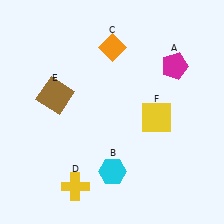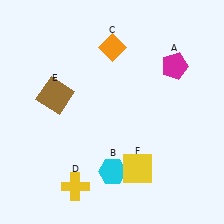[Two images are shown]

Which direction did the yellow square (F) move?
The yellow square (F) moved down.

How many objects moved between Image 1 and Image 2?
1 object moved between the two images.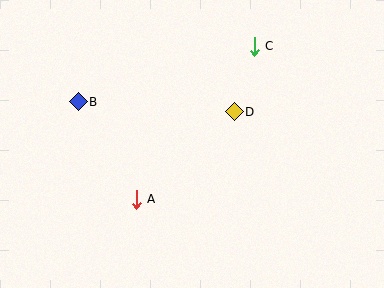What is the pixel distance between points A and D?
The distance between A and D is 131 pixels.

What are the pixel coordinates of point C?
Point C is at (254, 46).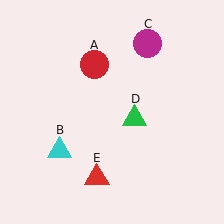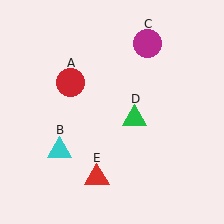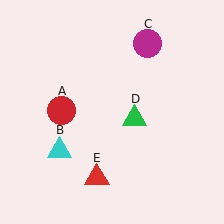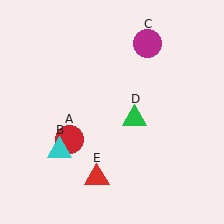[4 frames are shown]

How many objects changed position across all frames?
1 object changed position: red circle (object A).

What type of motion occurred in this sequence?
The red circle (object A) rotated counterclockwise around the center of the scene.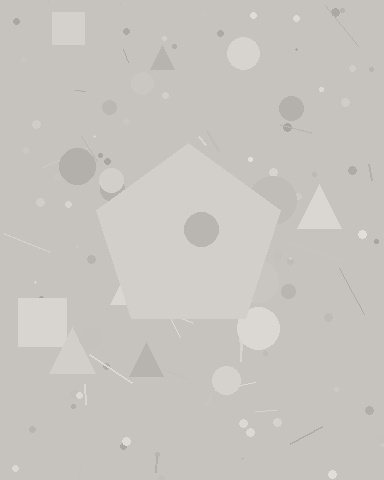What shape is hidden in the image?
A pentagon is hidden in the image.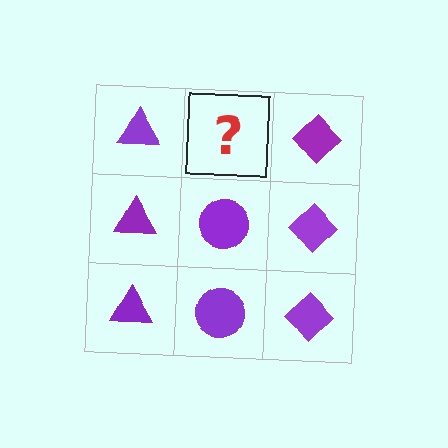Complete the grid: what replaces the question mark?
The question mark should be replaced with a purple circle.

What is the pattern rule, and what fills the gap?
The rule is that each column has a consistent shape. The gap should be filled with a purple circle.